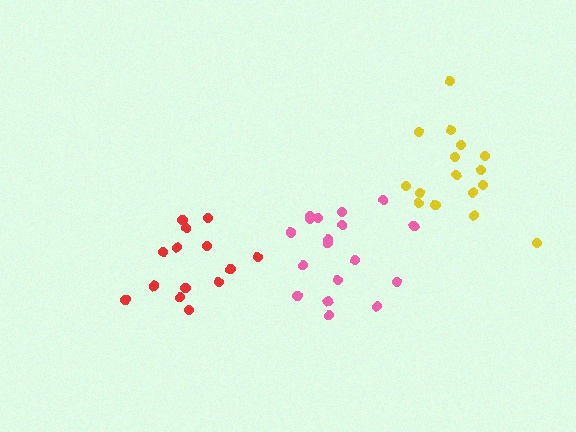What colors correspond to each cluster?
The clusters are colored: yellow, red, pink.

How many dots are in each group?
Group 1: 16 dots, Group 2: 14 dots, Group 3: 18 dots (48 total).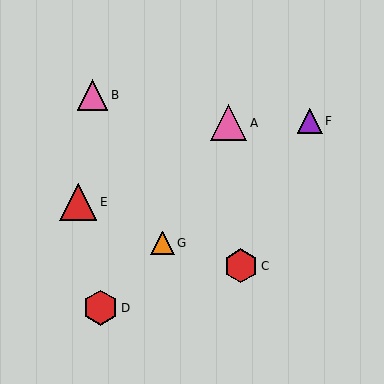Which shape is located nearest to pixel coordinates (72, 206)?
The red triangle (labeled E) at (78, 202) is nearest to that location.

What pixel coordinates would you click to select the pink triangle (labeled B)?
Click at (92, 95) to select the pink triangle B.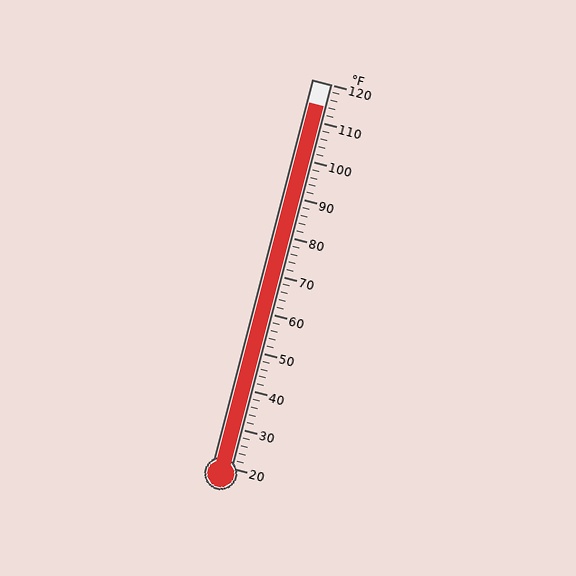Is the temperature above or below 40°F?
The temperature is above 40°F.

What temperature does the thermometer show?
The thermometer shows approximately 114°F.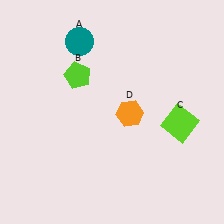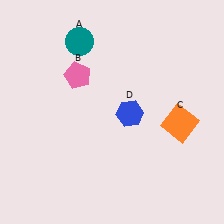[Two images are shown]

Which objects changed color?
B changed from lime to pink. C changed from lime to orange. D changed from orange to blue.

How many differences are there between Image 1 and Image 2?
There are 3 differences between the two images.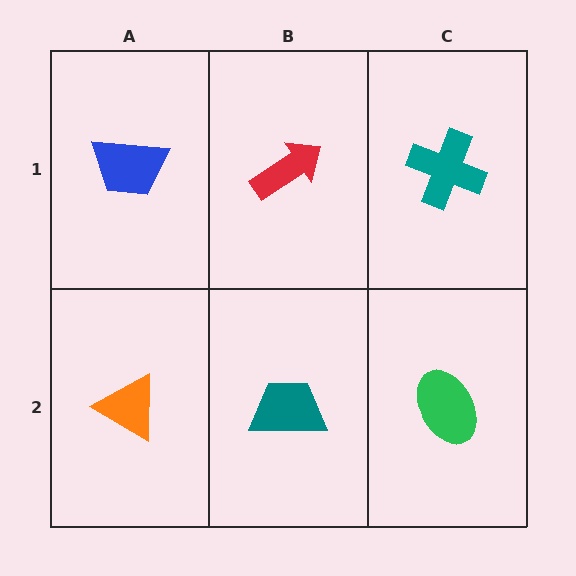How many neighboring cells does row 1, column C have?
2.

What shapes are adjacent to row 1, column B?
A teal trapezoid (row 2, column B), a blue trapezoid (row 1, column A), a teal cross (row 1, column C).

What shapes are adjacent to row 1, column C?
A green ellipse (row 2, column C), a red arrow (row 1, column B).